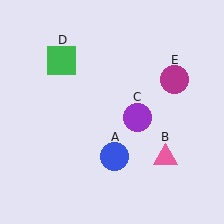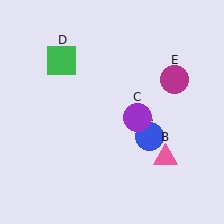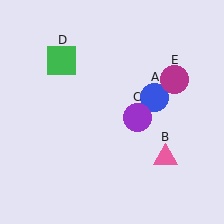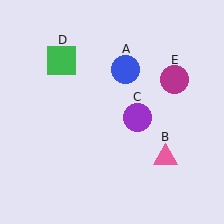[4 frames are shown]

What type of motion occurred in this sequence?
The blue circle (object A) rotated counterclockwise around the center of the scene.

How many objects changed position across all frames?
1 object changed position: blue circle (object A).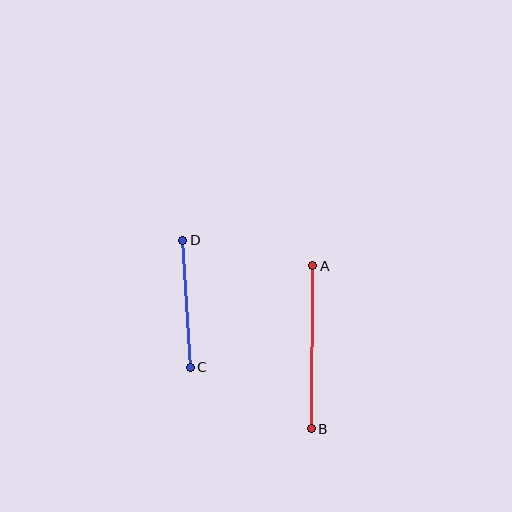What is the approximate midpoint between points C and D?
The midpoint is at approximately (187, 304) pixels.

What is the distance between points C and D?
The distance is approximately 127 pixels.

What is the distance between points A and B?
The distance is approximately 163 pixels.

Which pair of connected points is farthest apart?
Points A and B are farthest apart.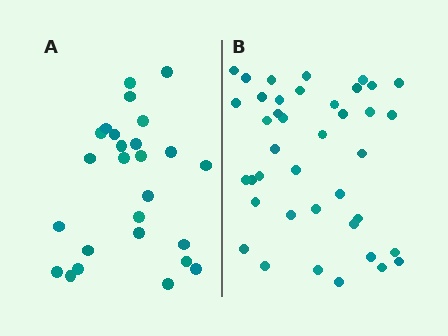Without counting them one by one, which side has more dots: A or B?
Region B (the right region) has more dots.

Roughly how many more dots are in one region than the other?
Region B has approximately 15 more dots than region A.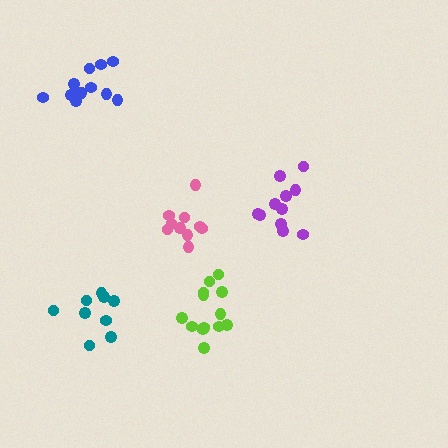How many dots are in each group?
Group 1: 9 dots, Group 2: 13 dots, Group 3: 11 dots, Group 4: 13 dots, Group 5: 10 dots (56 total).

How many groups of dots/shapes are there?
There are 5 groups.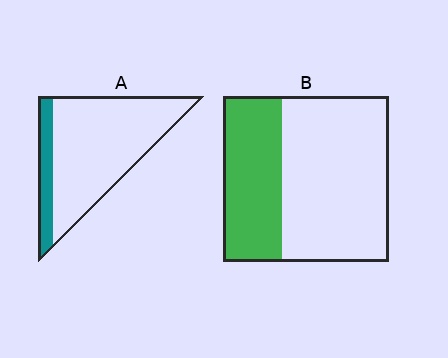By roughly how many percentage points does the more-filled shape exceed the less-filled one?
By roughly 20 percentage points (B over A).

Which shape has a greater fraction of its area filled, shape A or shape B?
Shape B.